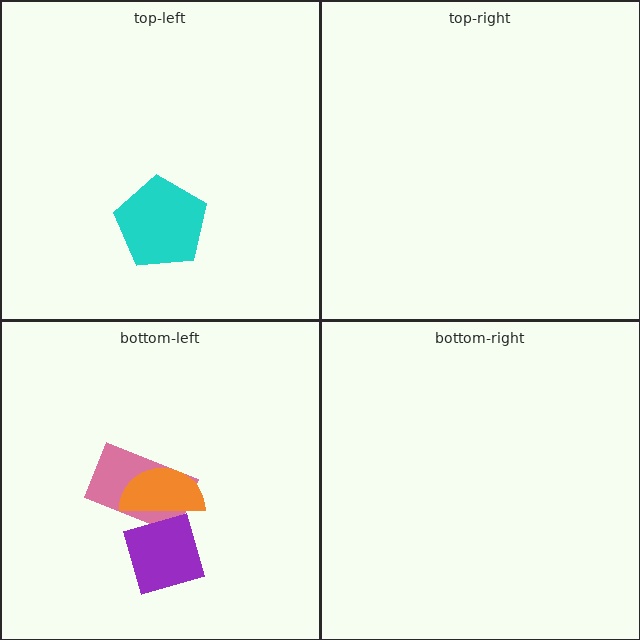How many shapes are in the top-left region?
1.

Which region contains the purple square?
The bottom-left region.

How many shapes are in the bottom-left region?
3.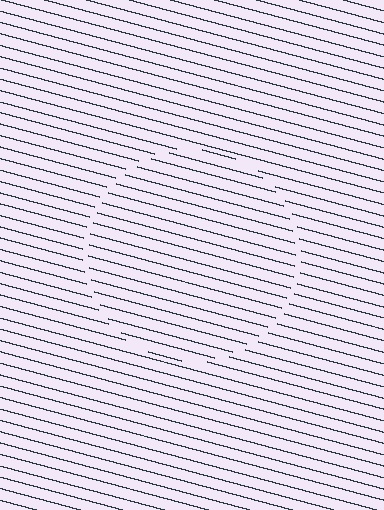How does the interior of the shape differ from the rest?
The interior of the shape contains the same grating, shifted by half a period — the contour is defined by the phase discontinuity where line-ends from the inner and outer gratings abut.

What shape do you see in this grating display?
An illusory circle. The interior of the shape contains the same grating, shifted by half a period — the contour is defined by the phase discontinuity where line-ends from the inner and outer gratings abut.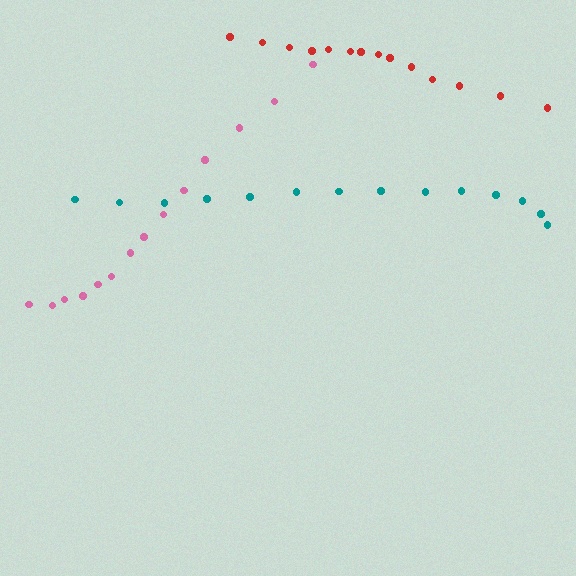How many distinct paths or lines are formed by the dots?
There are 3 distinct paths.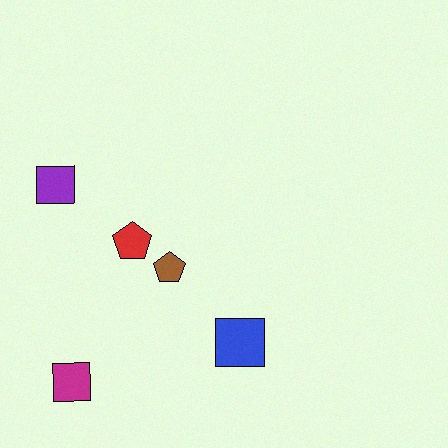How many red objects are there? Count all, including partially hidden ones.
There is 1 red object.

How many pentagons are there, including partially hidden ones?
There are 2 pentagons.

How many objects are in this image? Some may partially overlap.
There are 5 objects.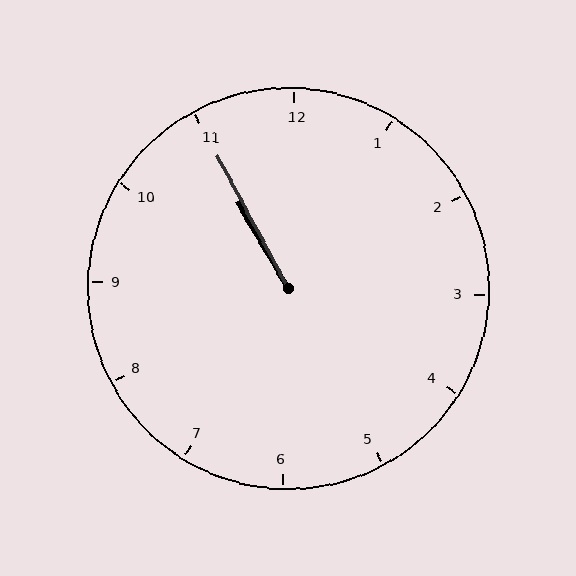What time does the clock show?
10:55.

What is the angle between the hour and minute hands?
Approximately 2 degrees.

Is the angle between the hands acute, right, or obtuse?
It is acute.